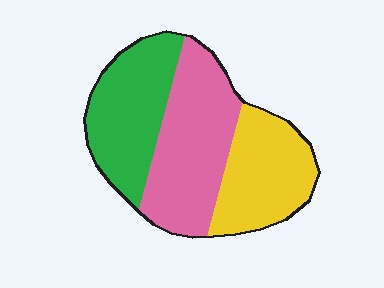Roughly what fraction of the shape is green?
Green covers around 30% of the shape.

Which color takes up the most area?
Pink, at roughly 40%.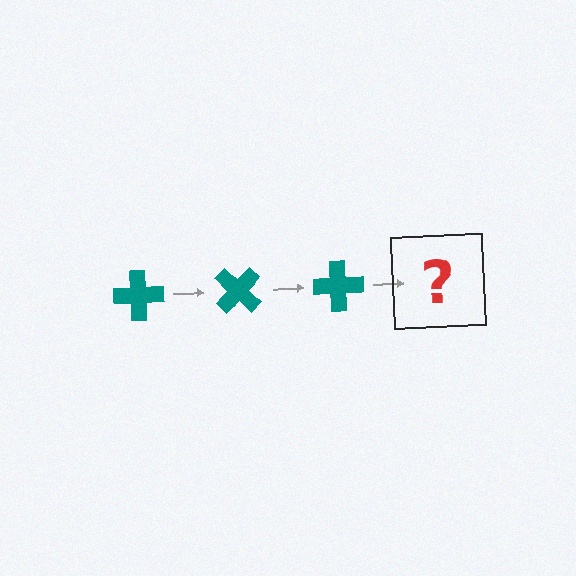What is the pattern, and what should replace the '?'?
The pattern is that the cross rotates 45 degrees each step. The '?' should be a teal cross rotated 135 degrees.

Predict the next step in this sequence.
The next step is a teal cross rotated 135 degrees.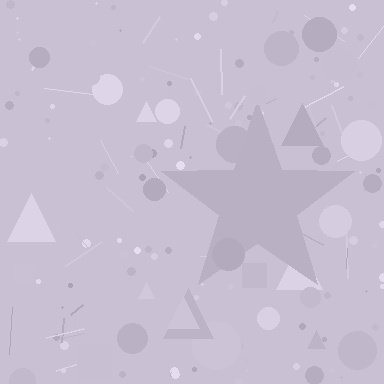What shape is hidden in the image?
A star is hidden in the image.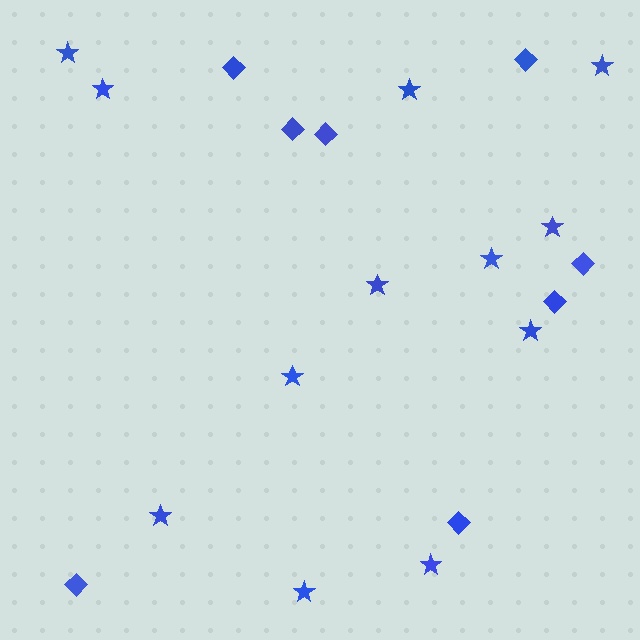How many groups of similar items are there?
There are 2 groups: one group of stars (12) and one group of diamonds (8).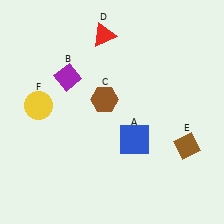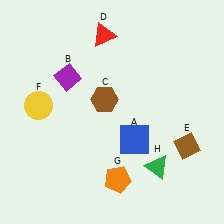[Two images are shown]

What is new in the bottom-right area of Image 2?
A green triangle (H) was added in the bottom-right area of Image 2.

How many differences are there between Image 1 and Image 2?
There are 2 differences between the two images.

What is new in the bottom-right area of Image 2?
An orange pentagon (G) was added in the bottom-right area of Image 2.